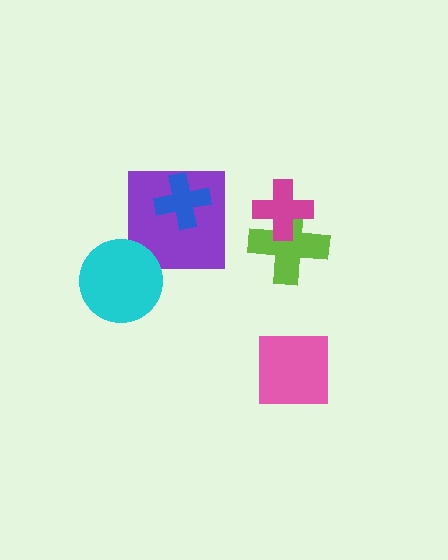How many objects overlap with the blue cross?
1 object overlaps with the blue cross.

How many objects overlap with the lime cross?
1 object overlaps with the lime cross.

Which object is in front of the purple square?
The blue cross is in front of the purple square.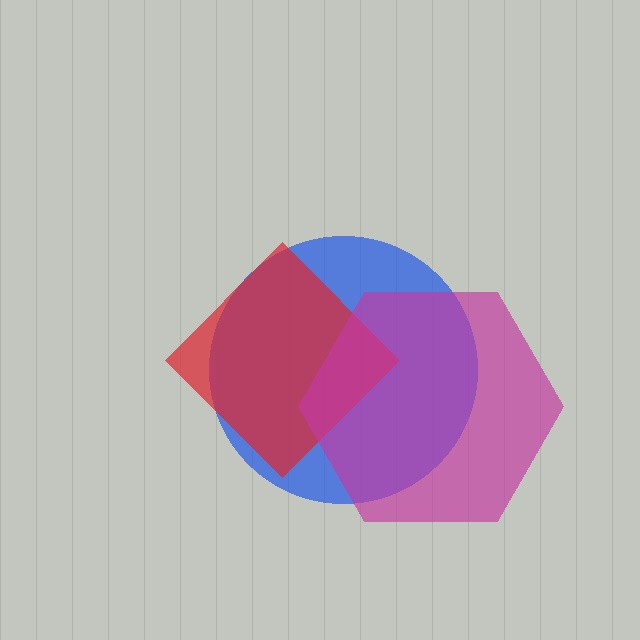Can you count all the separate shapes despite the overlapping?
Yes, there are 3 separate shapes.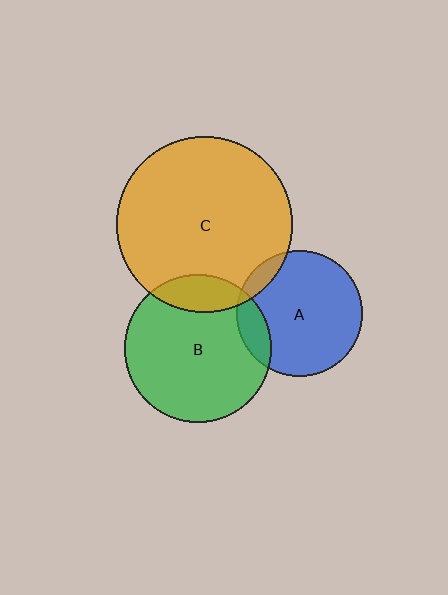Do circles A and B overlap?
Yes.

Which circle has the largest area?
Circle C (orange).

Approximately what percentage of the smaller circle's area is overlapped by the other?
Approximately 15%.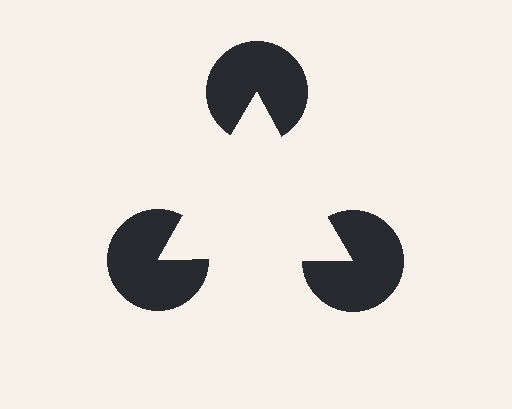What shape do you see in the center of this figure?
An illusory triangle — its edges are inferred from the aligned wedge cuts in the pac-man discs, not physically drawn.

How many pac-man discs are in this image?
There are 3 — one at each vertex of the illusory triangle.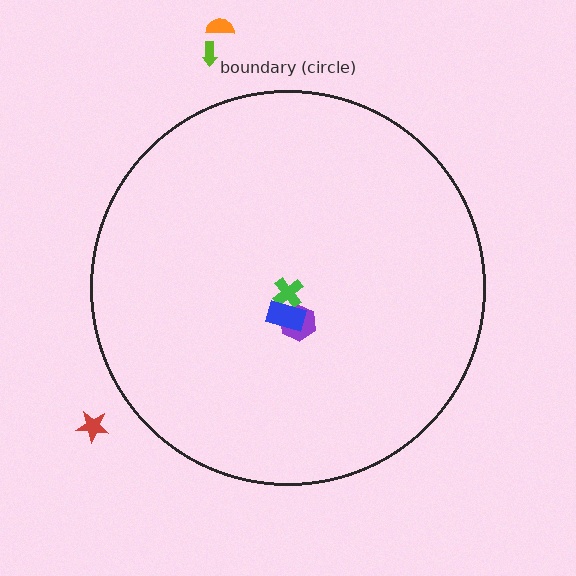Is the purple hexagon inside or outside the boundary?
Inside.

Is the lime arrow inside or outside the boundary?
Outside.